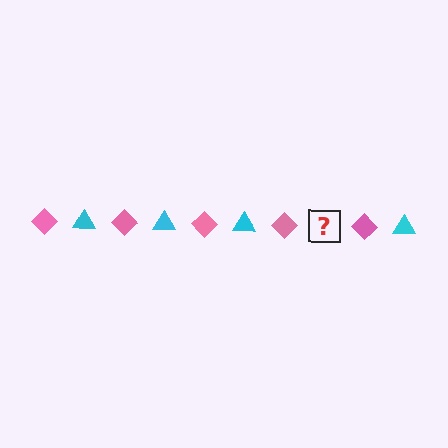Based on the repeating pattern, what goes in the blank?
The blank should be a cyan triangle.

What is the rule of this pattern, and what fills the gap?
The rule is that the pattern alternates between pink diamond and cyan triangle. The gap should be filled with a cyan triangle.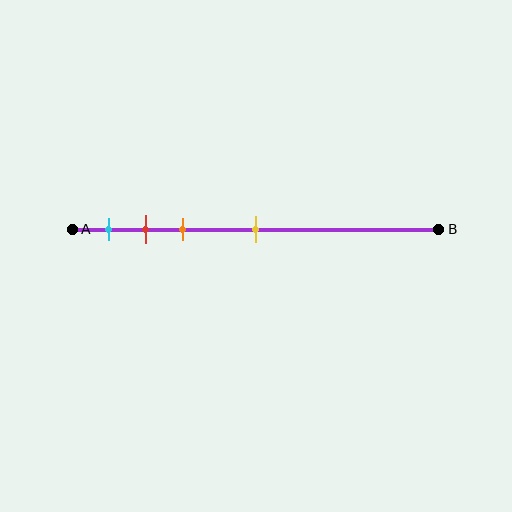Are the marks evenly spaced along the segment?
No, the marks are not evenly spaced.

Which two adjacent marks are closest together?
The red and orange marks are the closest adjacent pair.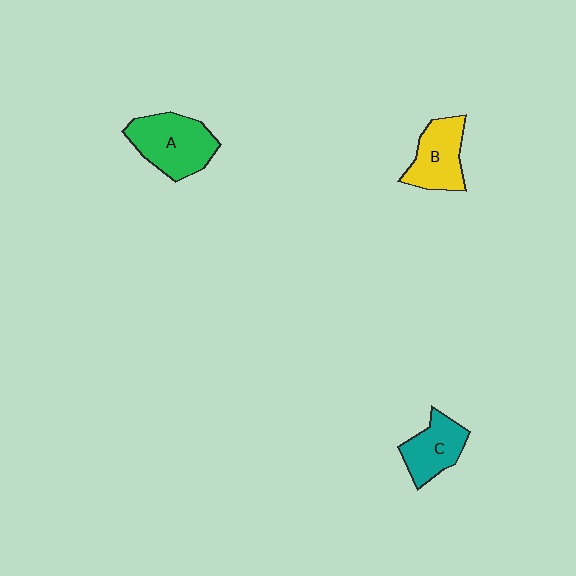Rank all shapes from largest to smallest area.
From largest to smallest: A (green), B (yellow), C (teal).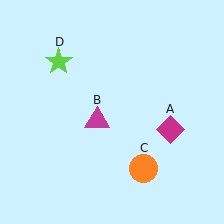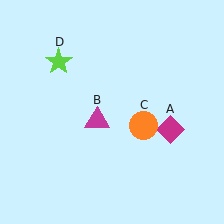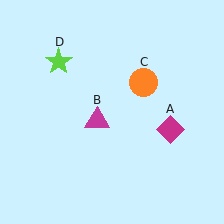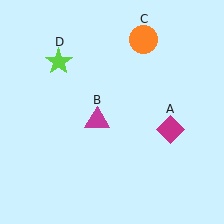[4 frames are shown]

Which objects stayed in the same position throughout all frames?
Magenta diamond (object A) and magenta triangle (object B) and lime star (object D) remained stationary.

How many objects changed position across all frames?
1 object changed position: orange circle (object C).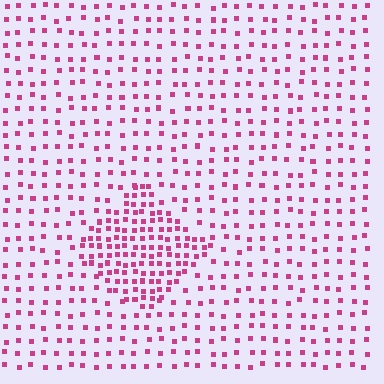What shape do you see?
I see a diamond.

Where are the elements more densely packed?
The elements are more densely packed inside the diamond boundary.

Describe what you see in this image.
The image contains small magenta elements arranged at two different densities. A diamond-shaped region is visible where the elements are more densely packed than the surrounding area.